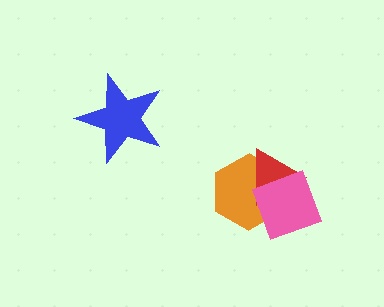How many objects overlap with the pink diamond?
2 objects overlap with the pink diamond.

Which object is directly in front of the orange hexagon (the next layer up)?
The red triangle is directly in front of the orange hexagon.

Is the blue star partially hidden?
No, no other shape covers it.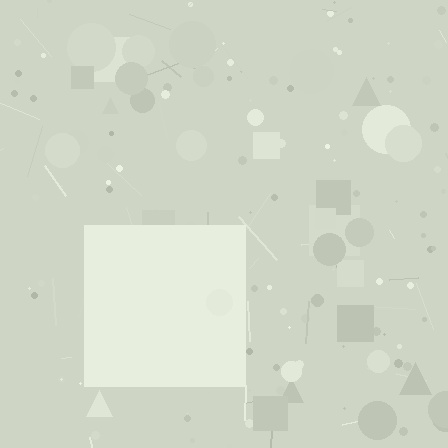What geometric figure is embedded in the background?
A square is embedded in the background.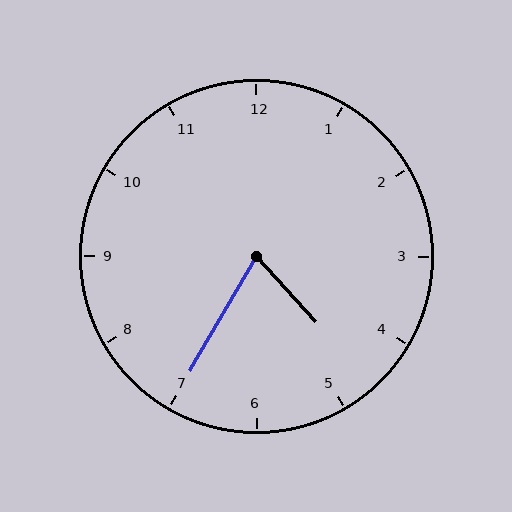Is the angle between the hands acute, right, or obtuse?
It is acute.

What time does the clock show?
4:35.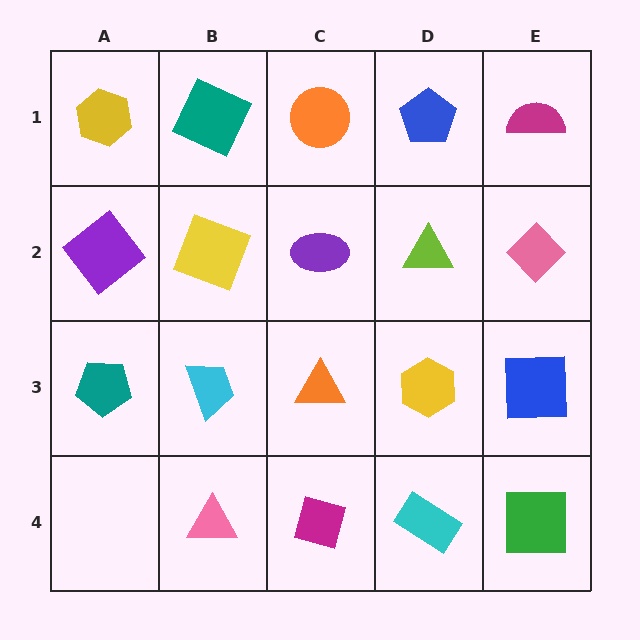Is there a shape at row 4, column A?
No, that cell is empty.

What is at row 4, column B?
A pink triangle.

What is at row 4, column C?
A magenta diamond.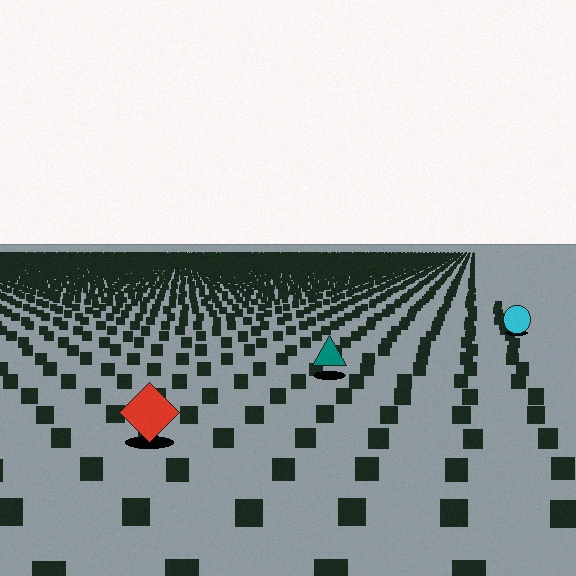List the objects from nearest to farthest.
From nearest to farthest: the red diamond, the teal triangle, the cyan circle.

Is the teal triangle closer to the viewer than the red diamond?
No. The red diamond is closer — you can tell from the texture gradient: the ground texture is coarser near it.